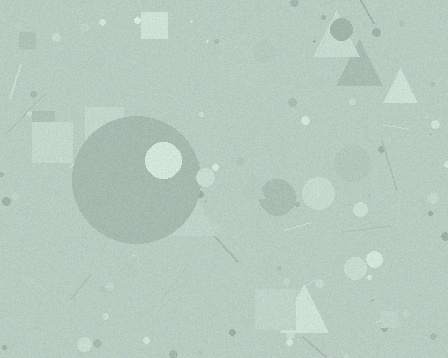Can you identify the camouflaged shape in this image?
The camouflaged shape is a circle.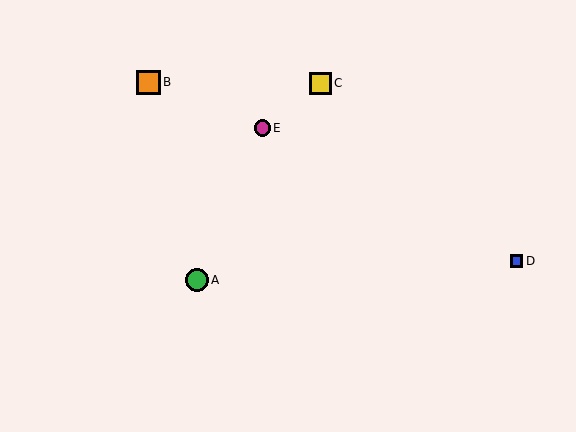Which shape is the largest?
The orange square (labeled B) is the largest.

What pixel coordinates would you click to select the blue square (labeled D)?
Click at (517, 261) to select the blue square D.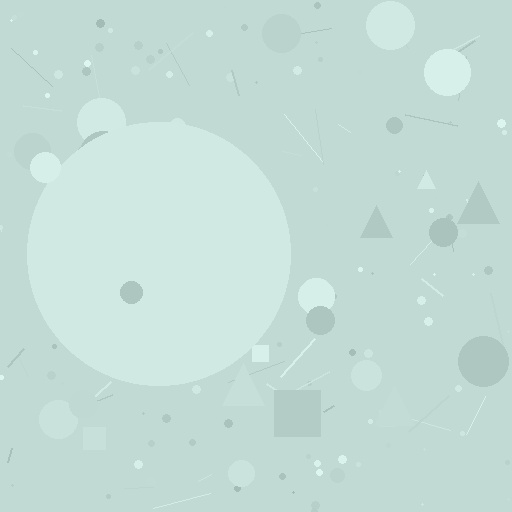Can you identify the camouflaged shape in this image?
The camouflaged shape is a circle.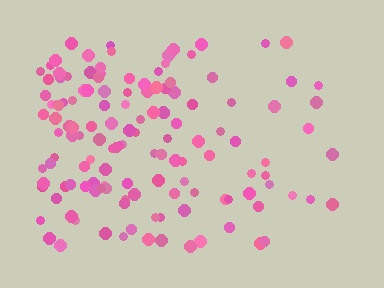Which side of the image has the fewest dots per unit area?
The right.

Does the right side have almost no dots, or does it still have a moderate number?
Still a moderate number, just noticeably fewer than the left.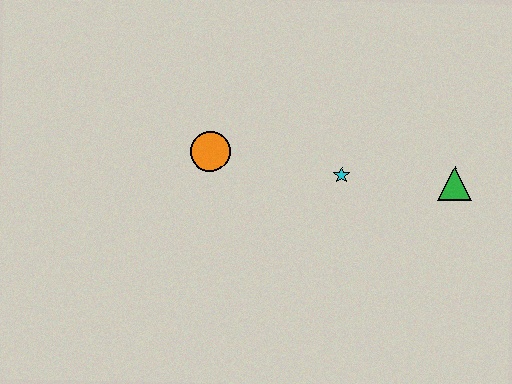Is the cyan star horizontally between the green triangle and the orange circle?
Yes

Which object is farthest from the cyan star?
The orange circle is farthest from the cyan star.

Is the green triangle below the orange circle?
Yes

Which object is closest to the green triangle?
The cyan star is closest to the green triangle.